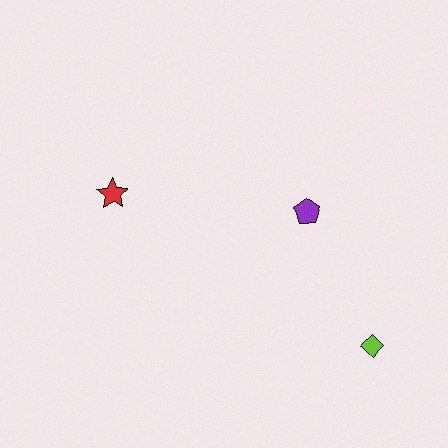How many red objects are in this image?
There is 1 red object.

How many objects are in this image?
There are 3 objects.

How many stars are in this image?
There is 1 star.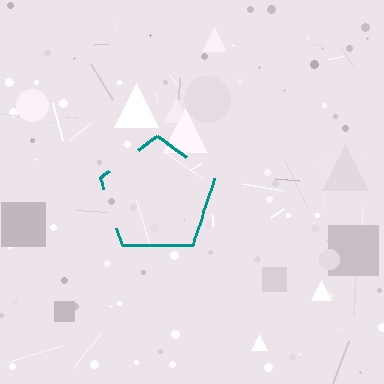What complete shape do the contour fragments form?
The contour fragments form a pentagon.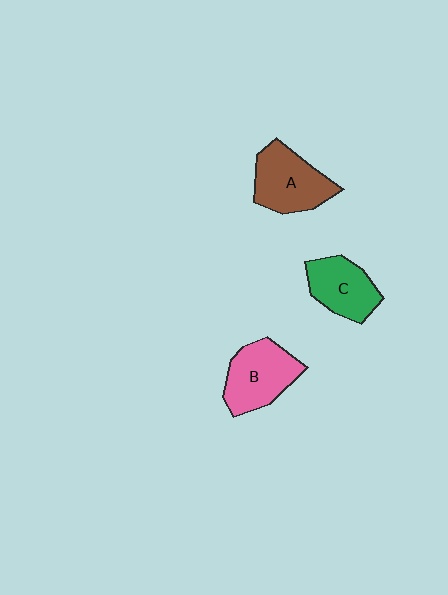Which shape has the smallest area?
Shape C (green).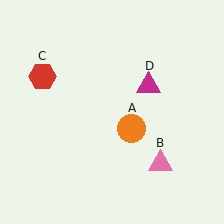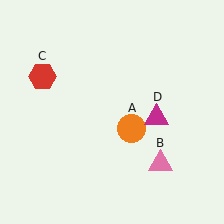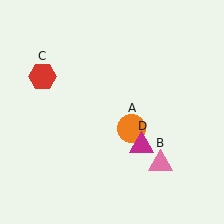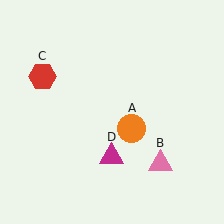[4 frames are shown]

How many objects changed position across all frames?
1 object changed position: magenta triangle (object D).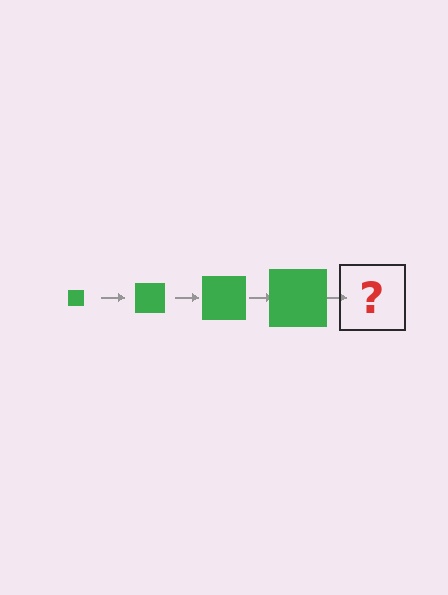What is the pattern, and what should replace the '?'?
The pattern is that the square gets progressively larger each step. The '?' should be a green square, larger than the previous one.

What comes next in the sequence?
The next element should be a green square, larger than the previous one.